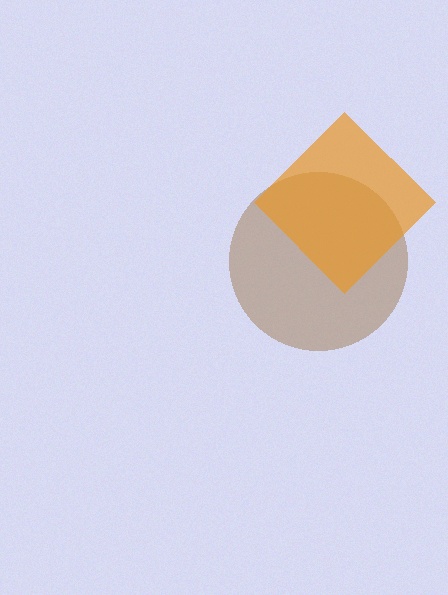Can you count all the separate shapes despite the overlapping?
Yes, there are 2 separate shapes.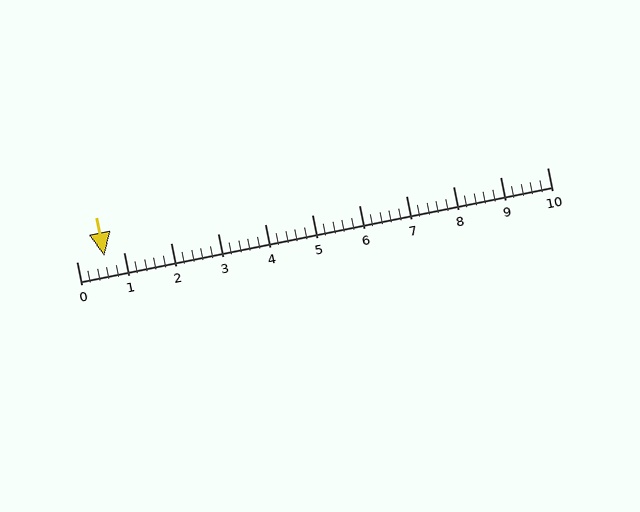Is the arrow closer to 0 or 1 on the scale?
The arrow is closer to 1.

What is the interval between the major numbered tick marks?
The major tick marks are spaced 1 units apart.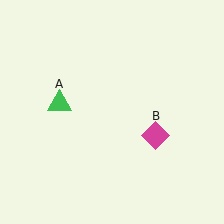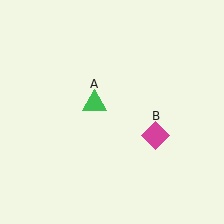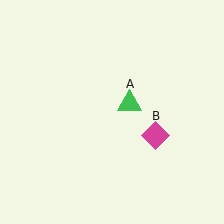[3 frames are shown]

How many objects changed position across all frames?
1 object changed position: green triangle (object A).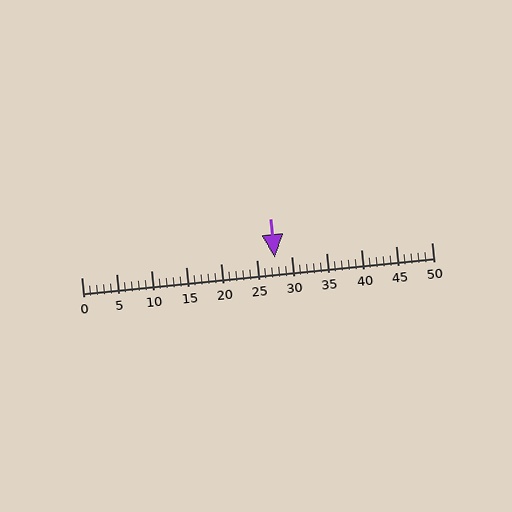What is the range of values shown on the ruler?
The ruler shows values from 0 to 50.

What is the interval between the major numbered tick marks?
The major tick marks are spaced 5 units apart.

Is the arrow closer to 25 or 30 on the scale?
The arrow is closer to 30.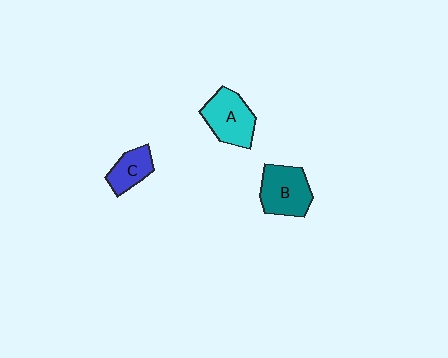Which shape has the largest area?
Shape B (teal).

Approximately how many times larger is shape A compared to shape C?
Approximately 1.5 times.